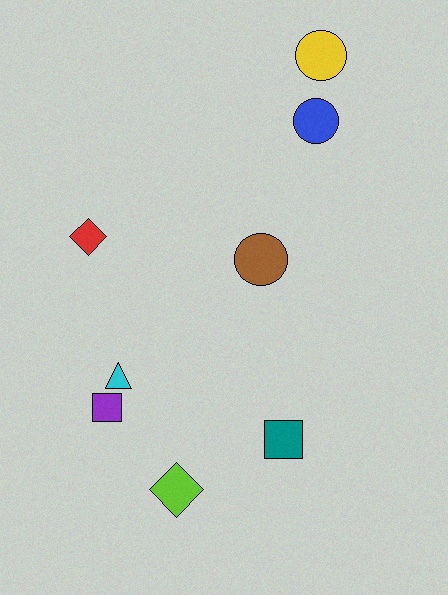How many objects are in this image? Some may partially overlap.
There are 8 objects.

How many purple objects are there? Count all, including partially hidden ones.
There is 1 purple object.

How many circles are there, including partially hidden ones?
There are 3 circles.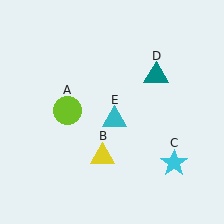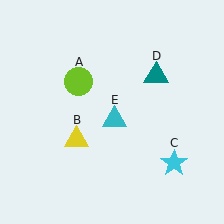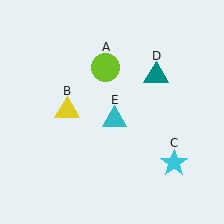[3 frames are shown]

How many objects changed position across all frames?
2 objects changed position: lime circle (object A), yellow triangle (object B).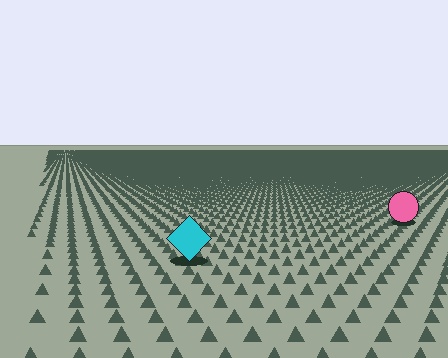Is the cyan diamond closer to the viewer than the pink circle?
Yes. The cyan diamond is closer — you can tell from the texture gradient: the ground texture is coarser near it.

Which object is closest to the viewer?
The cyan diamond is closest. The texture marks near it are larger and more spread out.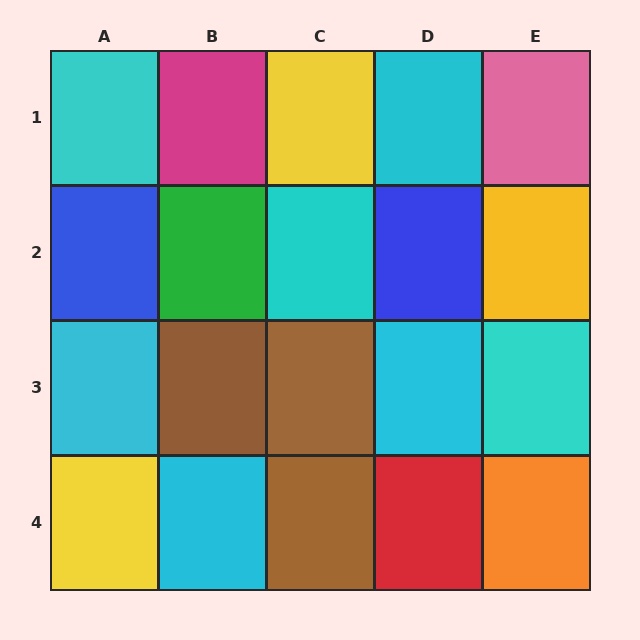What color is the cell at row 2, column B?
Green.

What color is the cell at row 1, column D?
Cyan.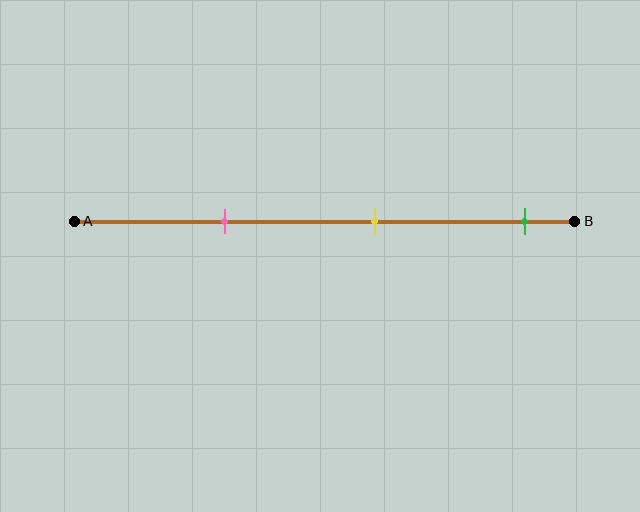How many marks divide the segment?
There are 3 marks dividing the segment.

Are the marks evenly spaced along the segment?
Yes, the marks are approximately evenly spaced.